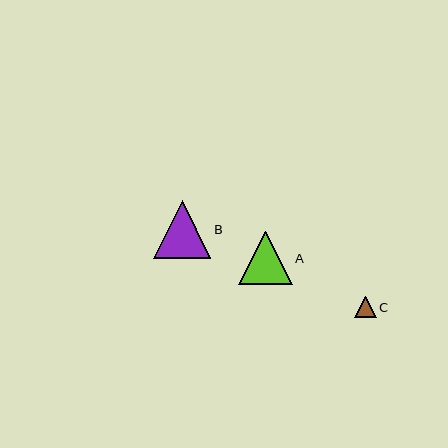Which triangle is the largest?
Triangle B is the largest with a size of approximately 57 pixels.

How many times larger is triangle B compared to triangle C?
Triangle B is approximately 2.6 times the size of triangle C.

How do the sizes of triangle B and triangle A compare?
Triangle B and triangle A are approximately the same size.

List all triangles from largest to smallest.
From largest to smallest: B, A, C.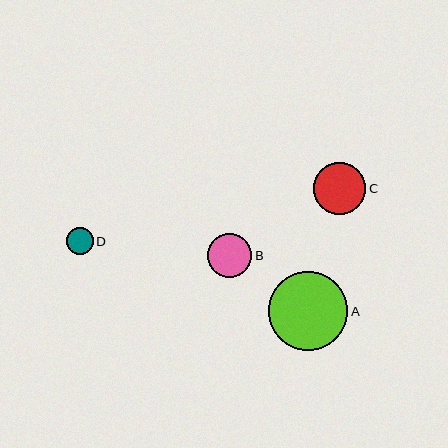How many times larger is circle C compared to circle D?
Circle C is approximately 1.9 times the size of circle D.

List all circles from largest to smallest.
From largest to smallest: A, C, B, D.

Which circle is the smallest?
Circle D is the smallest with a size of approximately 27 pixels.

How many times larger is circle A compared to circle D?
Circle A is approximately 2.9 times the size of circle D.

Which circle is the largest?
Circle A is the largest with a size of approximately 79 pixels.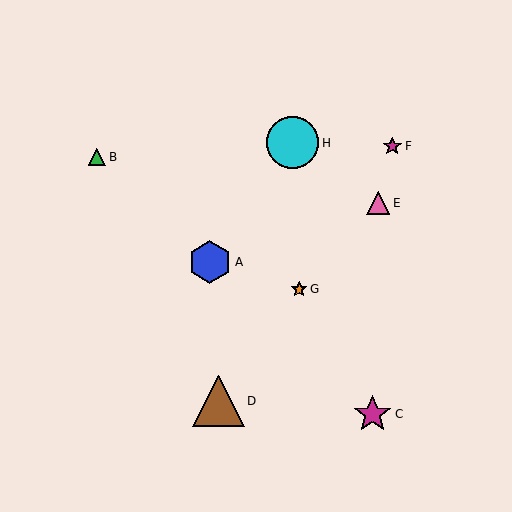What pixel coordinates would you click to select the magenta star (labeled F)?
Click at (392, 146) to select the magenta star F.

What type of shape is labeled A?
Shape A is a blue hexagon.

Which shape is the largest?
The cyan circle (labeled H) is the largest.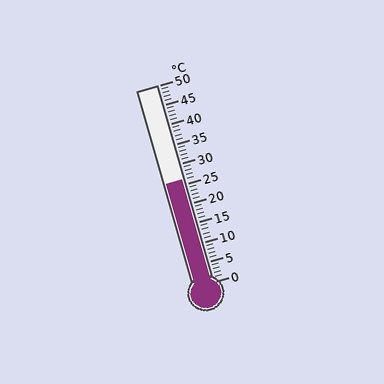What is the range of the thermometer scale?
The thermometer scale ranges from 0°C to 50°C.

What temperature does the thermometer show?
The thermometer shows approximately 26°C.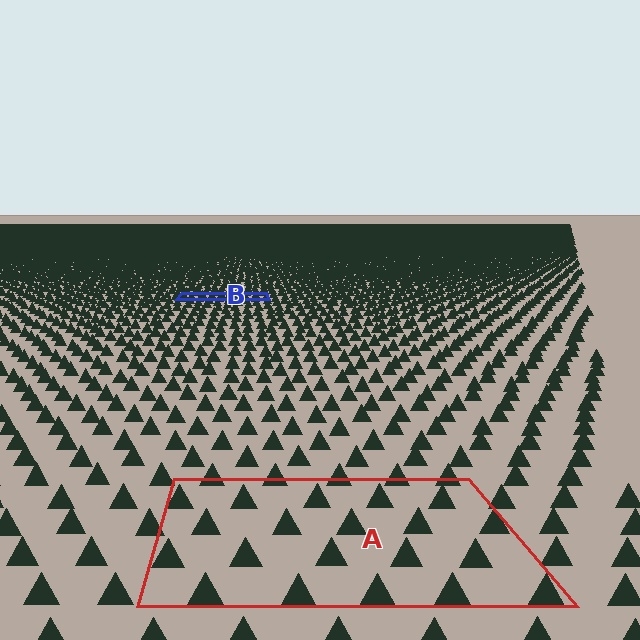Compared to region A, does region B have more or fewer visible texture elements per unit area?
Region B has more texture elements per unit area — they are packed more densely because it is farther away.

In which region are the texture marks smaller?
The texture marks are smaller in region B, because it is farther away.